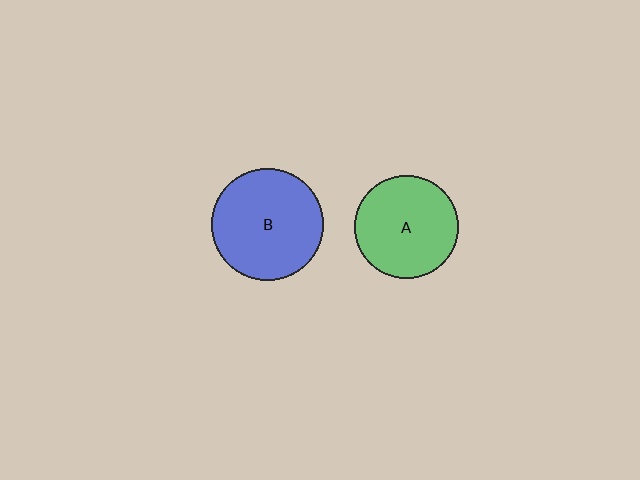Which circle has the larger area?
Circle B (blue).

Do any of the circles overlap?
No, none of the circles overlap.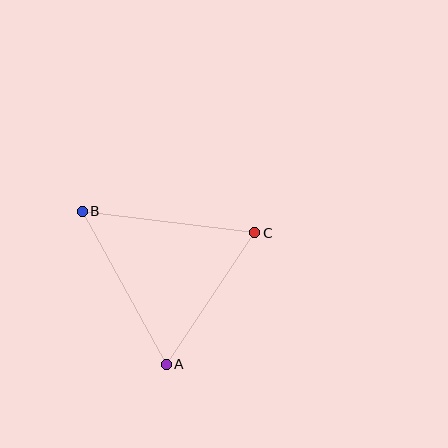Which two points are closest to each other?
Points A and C are closest to each other.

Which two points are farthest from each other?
Points A and B are farthest from each other.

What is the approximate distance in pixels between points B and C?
The distance between B and C is approximately 174 pixels.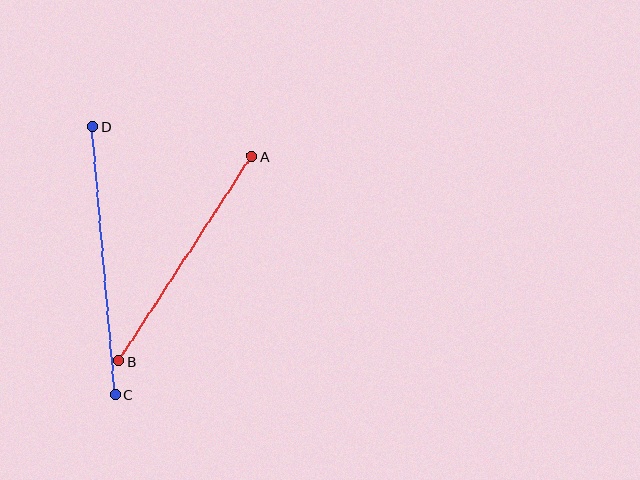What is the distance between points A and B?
The distance is approximately 244 pixels.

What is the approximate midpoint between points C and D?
The midpoint is at approximately (104, 261) pixels.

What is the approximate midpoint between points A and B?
The midpoint is at approximately (185, 259) pixels.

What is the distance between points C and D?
The distance is approximately 269 pixels.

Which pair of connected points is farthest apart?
Points C and D are farthest apart.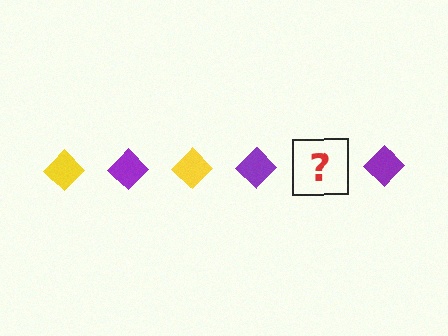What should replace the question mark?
The question mark should be replaced with a yellow diamond.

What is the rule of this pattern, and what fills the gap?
The rule is that the pattern cycles through yellow, purple diamonds. The gap should be filled with a yellow diamond.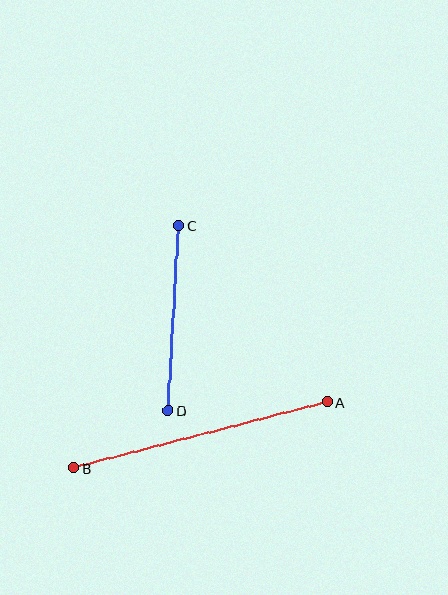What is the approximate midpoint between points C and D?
The midpoint is at approximately (173, 318) pixels.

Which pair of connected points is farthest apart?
Points A and B are farthest apart.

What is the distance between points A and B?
The distance is approximately 262 pixels.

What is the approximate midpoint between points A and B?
The midpoint is at approximately (200, 435) pixels.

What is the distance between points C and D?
The distance is approximately 185 pixels.